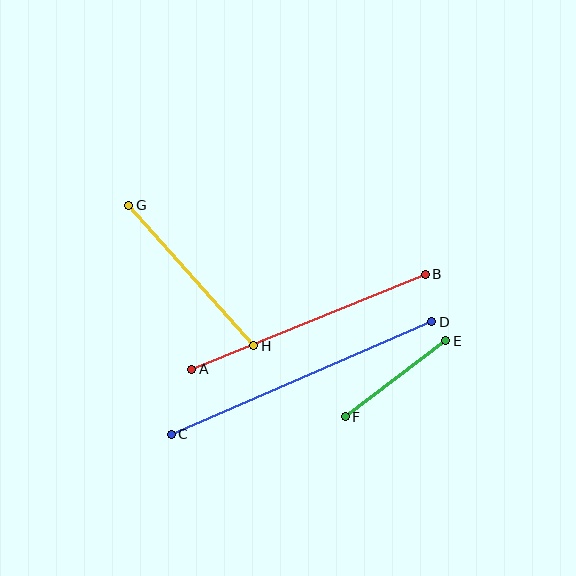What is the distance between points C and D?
The distance is approximately 284 pixels.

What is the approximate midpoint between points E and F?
The midpoint is at approximately (396, 379) pixels.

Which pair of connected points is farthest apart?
Points C and D are farthest apart.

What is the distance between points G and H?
The distance is approximately 188 pixels.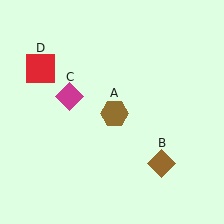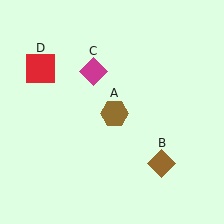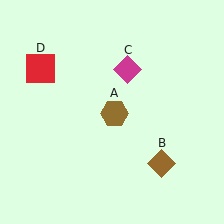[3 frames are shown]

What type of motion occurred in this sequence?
The magenta diamond (object C) rotated clockwise around the center of the scene.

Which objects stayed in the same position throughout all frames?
Brown hexagon (object A) and brown diamond (object B) and red square (object D) remained stationary.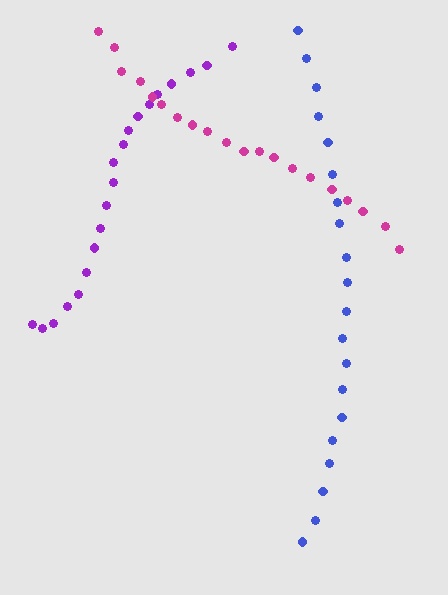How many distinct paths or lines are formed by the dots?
There are 3 distinct paths.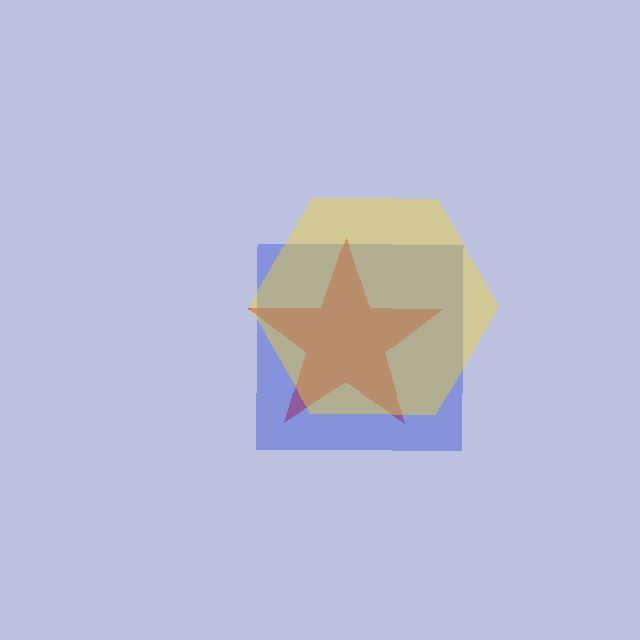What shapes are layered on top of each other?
The layered shapes are: a red star, a blue square, a yellow hexagon.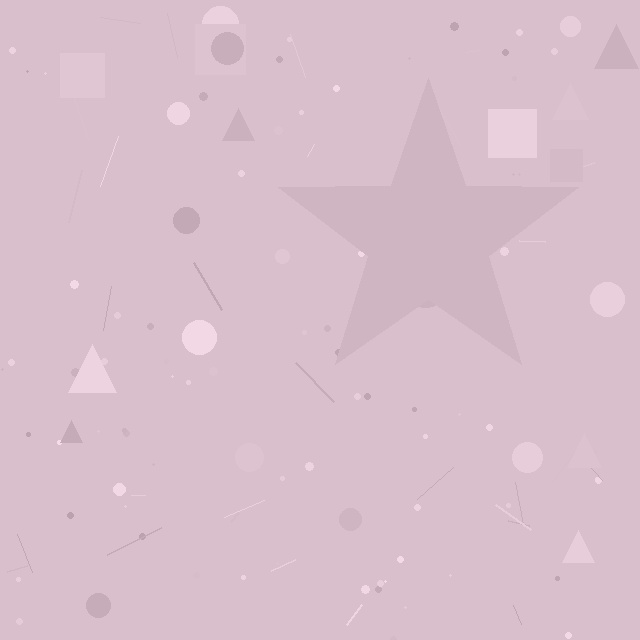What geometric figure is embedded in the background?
A star is embedded in the background.